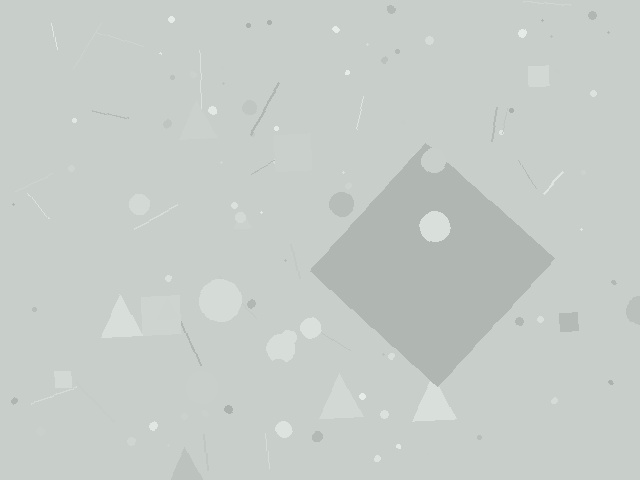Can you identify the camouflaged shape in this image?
The camouflaged shape is a diamond.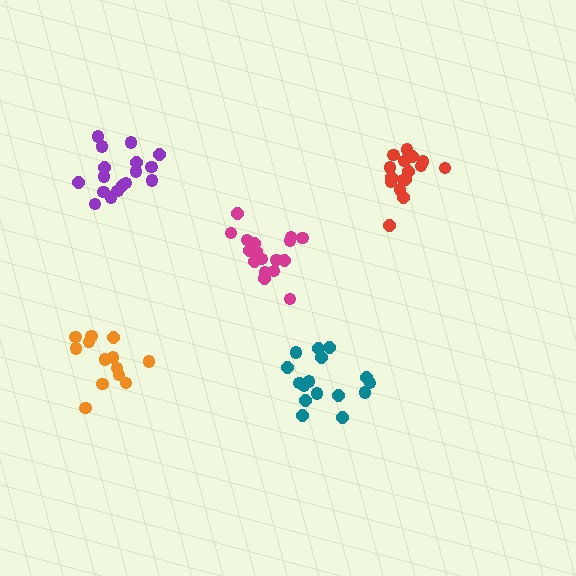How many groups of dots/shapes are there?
There are 5 groups.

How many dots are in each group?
Group 1: 16 dots, Group 2: 13 dots, Group 3: 17 dots, Group 4: 16 dots, Group 5: 17 dots (79 total).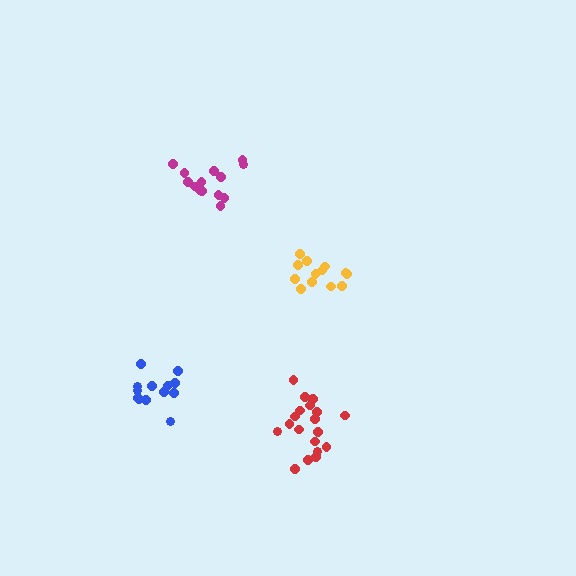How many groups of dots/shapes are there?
There are 4 groups.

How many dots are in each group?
Group 1: 15 dots, Group 2: 13 dots, Group 3: 13 dots, Group 4: 19 dots (60 total).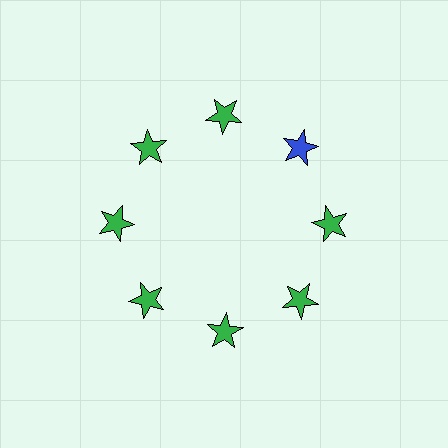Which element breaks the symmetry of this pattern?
The blue star at roughly the 2 o'clock position breaks the symmetry. All other shapes are green stars.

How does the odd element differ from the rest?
It has a different color: blue instead of green.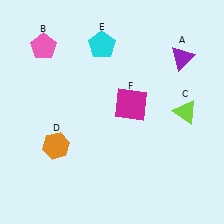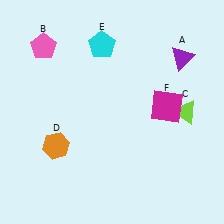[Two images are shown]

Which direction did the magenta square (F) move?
The magenta square (F) moved right.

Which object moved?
The magenta square (F) moved right.